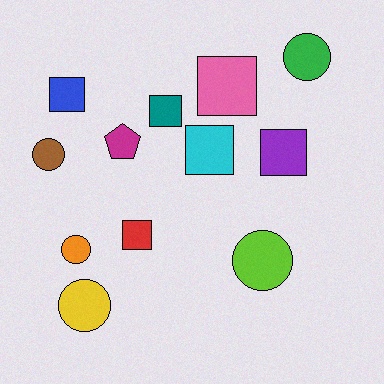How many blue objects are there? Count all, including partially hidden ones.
There is 1 blue object.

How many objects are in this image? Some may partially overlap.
There are 12 objects.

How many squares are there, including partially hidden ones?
There are 6 squares.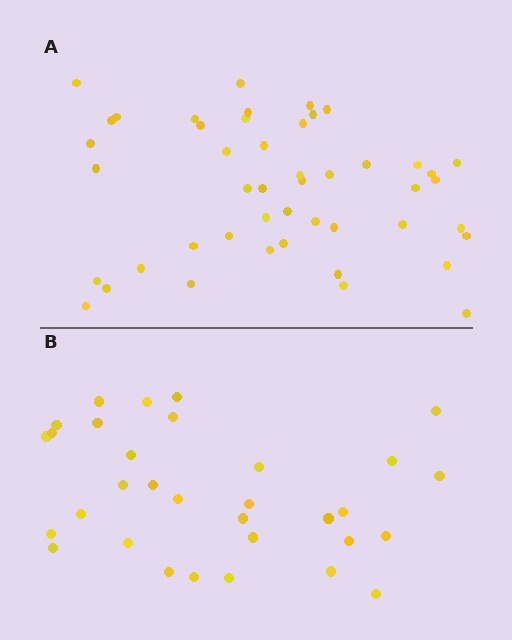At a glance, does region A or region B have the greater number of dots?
Region A (the top region) has more dots.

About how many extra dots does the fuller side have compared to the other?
Region A has approximately 15 more dots than region B.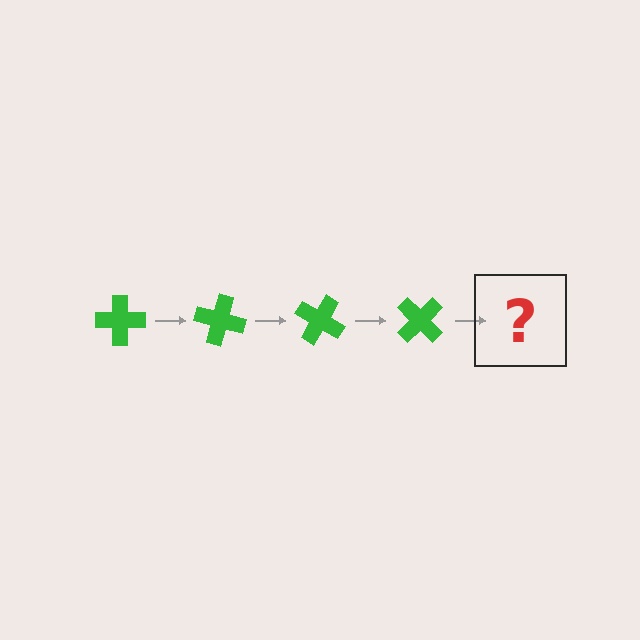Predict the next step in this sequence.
The next step is a green cross rotated 60 degrees.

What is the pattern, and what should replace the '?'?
The pattern is that the cross rotates 15 degrees each step. The '?' should be a green cross rotated 60 degrees.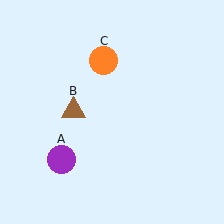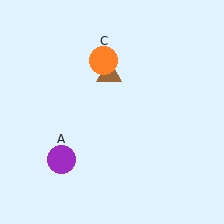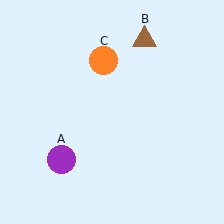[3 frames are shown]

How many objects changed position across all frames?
1 object changed position: brown triangle (object B).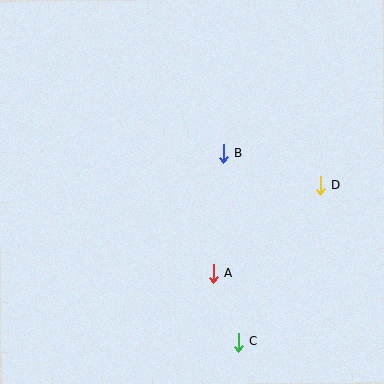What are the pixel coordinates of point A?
Point A is at (213, 273).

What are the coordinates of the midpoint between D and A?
The midpoint between D and A is at (267, 229).